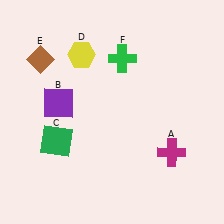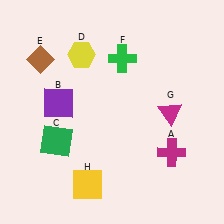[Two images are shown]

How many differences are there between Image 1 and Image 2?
There are 2 differences between the two images.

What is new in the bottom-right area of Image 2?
A magenta triangle (G) was added in the bottom-right area of Image 2.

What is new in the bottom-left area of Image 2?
A yellow square (H) was added in the bottom-left area of Image 2.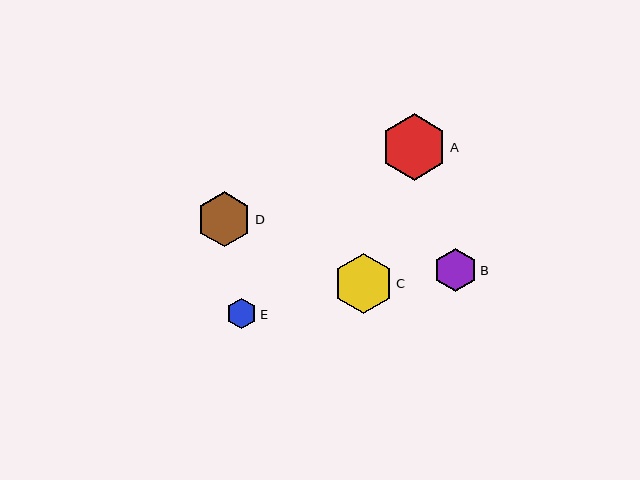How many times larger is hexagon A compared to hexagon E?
Hexagon A is approximately 2.2 times the size of hexagon E.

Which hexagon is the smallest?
Hexagon E is the smallest with a size of approximately 30 pixels.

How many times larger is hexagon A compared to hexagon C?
Hexagon A is approximately 1.1 times the size of hexagon C.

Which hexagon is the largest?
Hexagon A is the largest with a size of approximately 66 pixels.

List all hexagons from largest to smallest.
From largest to smallest: A, C, D, B, E.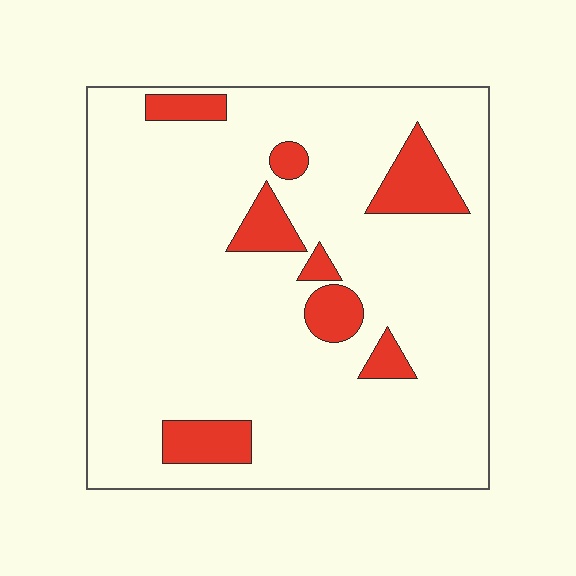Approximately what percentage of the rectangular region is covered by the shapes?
Approximately 15%.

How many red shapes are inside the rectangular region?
8.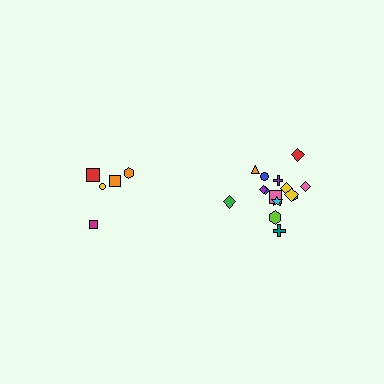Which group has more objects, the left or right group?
The right group.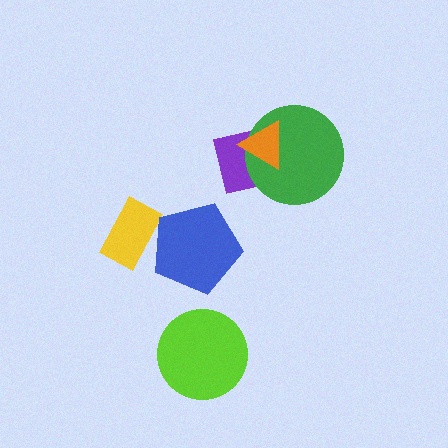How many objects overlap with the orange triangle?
2 objects overlap with the orange triangle.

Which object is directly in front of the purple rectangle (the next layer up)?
The green circle is directly in front of the purple rectangle.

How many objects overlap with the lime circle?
0 objects overlap with the lime circle.